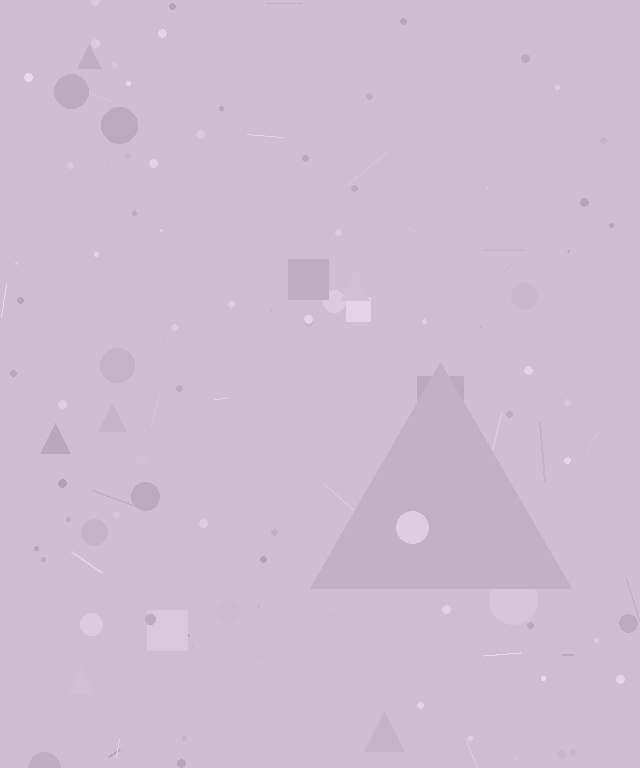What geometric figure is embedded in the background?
A triangle is embedded in the background.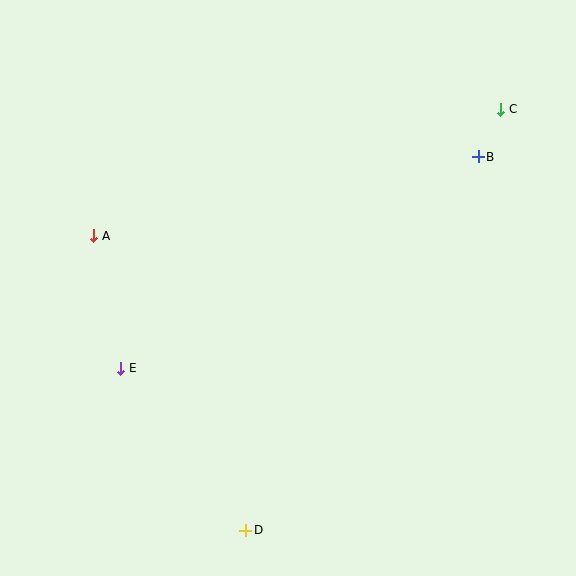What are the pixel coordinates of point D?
Point D is at (246, 530).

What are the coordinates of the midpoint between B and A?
The midpoint between B and A is at (286, 196).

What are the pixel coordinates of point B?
Point B is at (478, 157).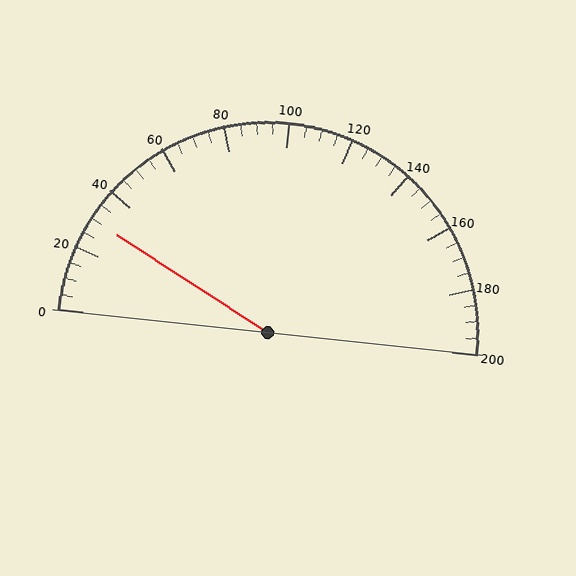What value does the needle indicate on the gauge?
The needle indicates approximately 30.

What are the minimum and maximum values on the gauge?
The gauge ranges from 0 to 200.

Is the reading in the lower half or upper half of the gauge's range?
The reading is in the lower half of the range (0 to 200).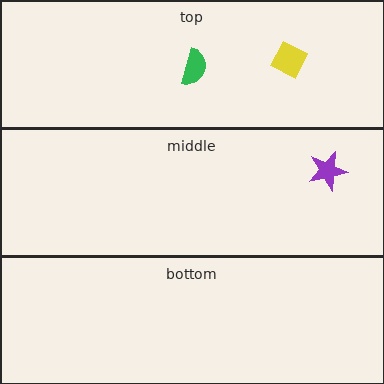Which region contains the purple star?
The middle region.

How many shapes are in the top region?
2.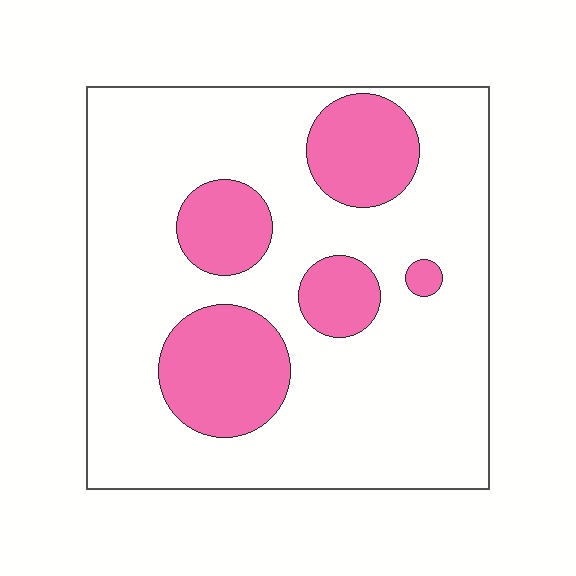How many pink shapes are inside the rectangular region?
5.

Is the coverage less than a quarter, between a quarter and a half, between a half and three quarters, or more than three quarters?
Less than a quarter.